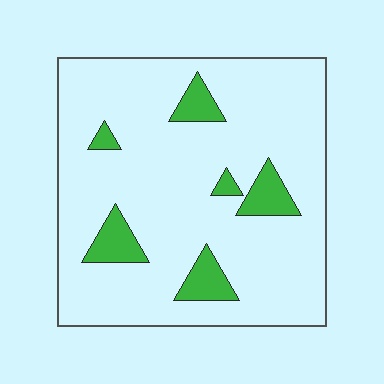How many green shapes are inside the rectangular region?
6.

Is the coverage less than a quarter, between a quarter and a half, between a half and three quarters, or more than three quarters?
Less than a quarter.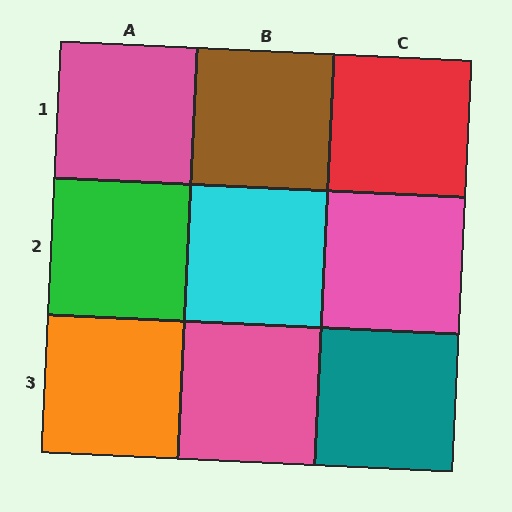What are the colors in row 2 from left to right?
Green, cyan, pink.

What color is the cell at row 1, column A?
Pink.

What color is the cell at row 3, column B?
Pink.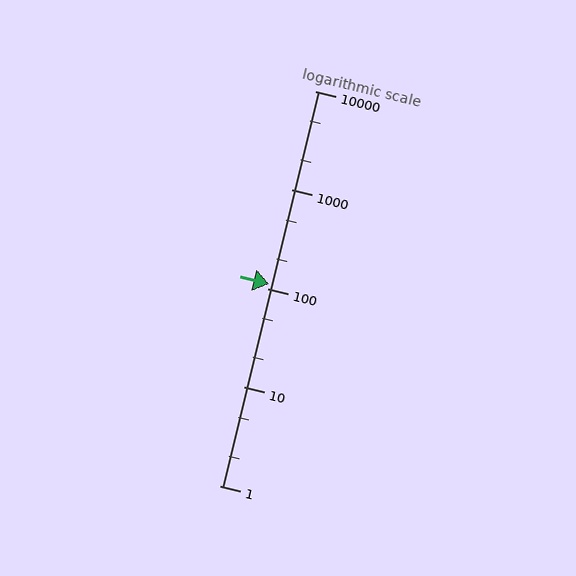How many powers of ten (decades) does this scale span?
The scale spans 4 decades, from 1 to 10000.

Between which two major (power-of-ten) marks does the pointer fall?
The pointer is between 100 and 1000.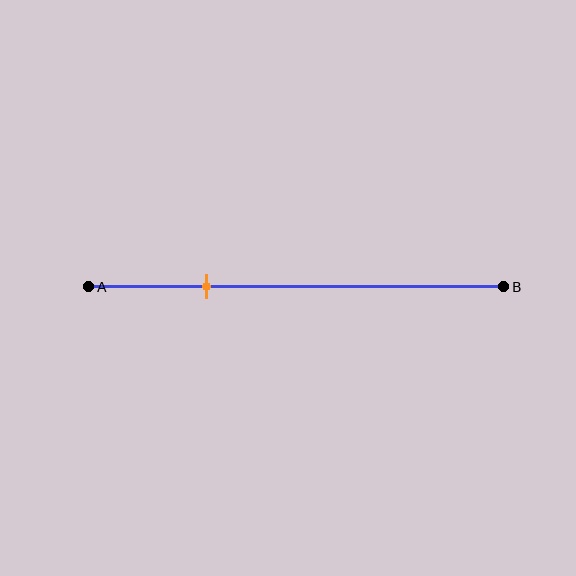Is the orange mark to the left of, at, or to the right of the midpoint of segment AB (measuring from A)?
The orange mark is to the left of the midpoint of segment AB.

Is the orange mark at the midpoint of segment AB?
No, the mark is at about 30% from A, not at the 50% midpoint.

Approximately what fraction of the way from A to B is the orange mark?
The orange mark is approximately 30% of the way from A to B.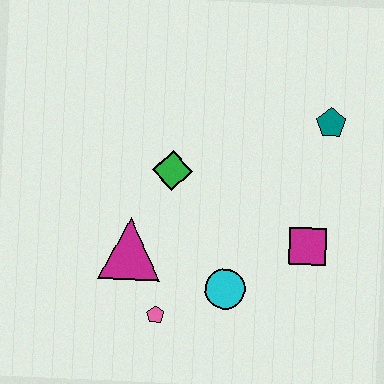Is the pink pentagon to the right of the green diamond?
No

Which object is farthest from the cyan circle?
The teal pentagon is farthest from the cyan circle.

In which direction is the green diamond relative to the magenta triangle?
The green diamond is above the magenta triangle.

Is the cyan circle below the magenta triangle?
Yes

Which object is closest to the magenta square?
The cyan circle is closest to the magenta square.